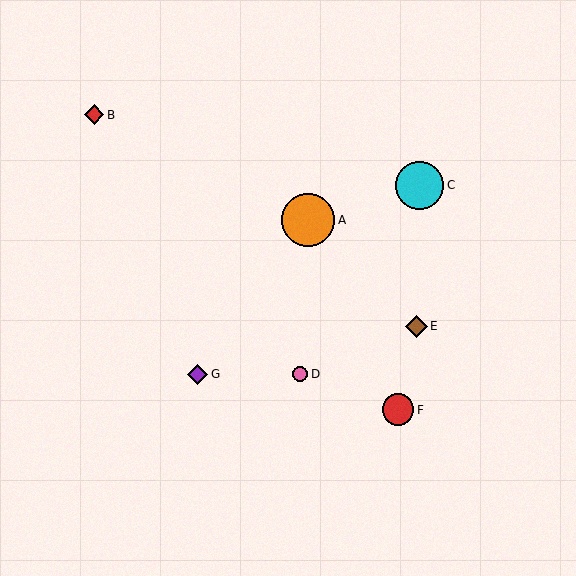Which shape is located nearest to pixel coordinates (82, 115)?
The red diamond (labeled B) at (94, 115) is nearest to that location.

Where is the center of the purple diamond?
The center of the purple diamond is at (198, 374).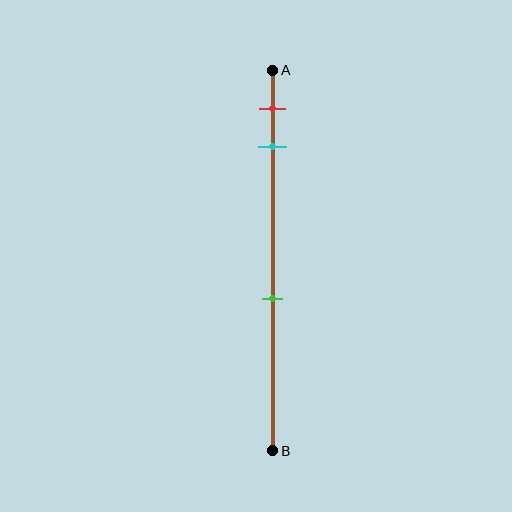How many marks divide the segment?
There are 3 marks dividing the segment.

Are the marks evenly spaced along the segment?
No, the marks are not evenly spaced.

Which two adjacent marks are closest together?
The red and cyan marks are the closest adjacent pair.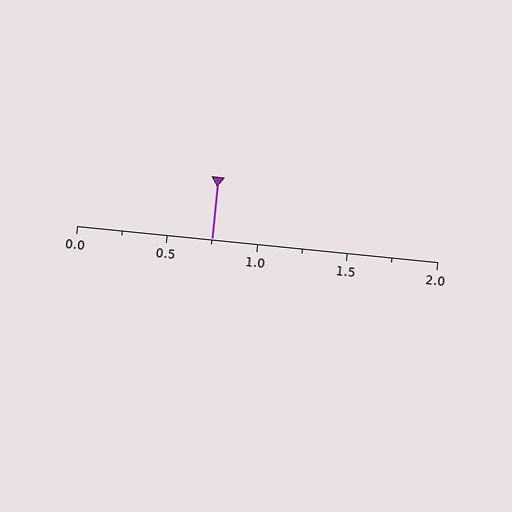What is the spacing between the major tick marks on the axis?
The major ticks are spaced 0.5 apart.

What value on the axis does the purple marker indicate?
The marker indicates approximately 0.75.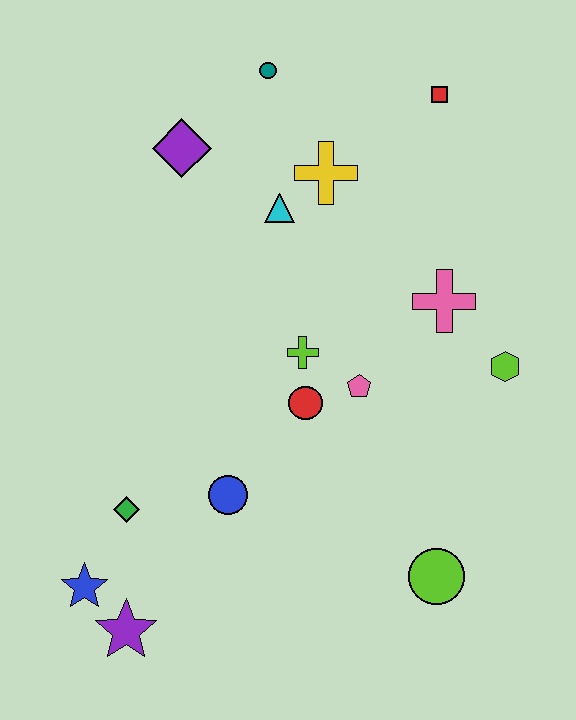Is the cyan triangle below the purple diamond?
Yes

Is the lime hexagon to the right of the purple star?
Yes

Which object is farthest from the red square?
The purple star is farthest from the red square.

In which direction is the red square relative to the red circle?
The red square is above the red circle.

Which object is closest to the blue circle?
The green diamond is closest to the blue circle.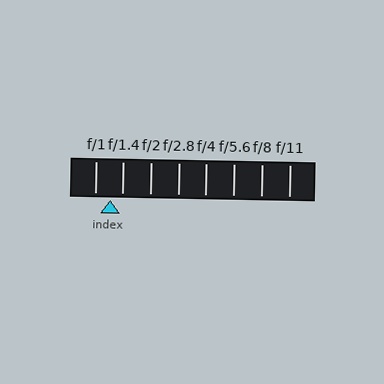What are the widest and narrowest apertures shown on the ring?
The widest aperture shown is f/1 and the narrowest is f/11.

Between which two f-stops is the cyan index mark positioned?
The index mark is between f/1 and f/1.4.